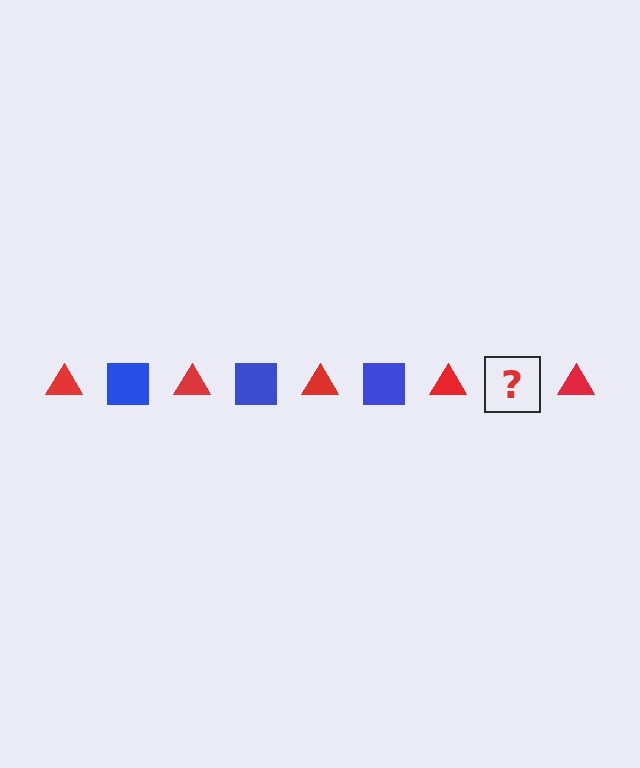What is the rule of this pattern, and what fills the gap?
The rule is that the pattern alternates between red triangle and blue square. The gap should be filled with a blue square.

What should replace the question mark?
The question mark should be replaced with a blue square.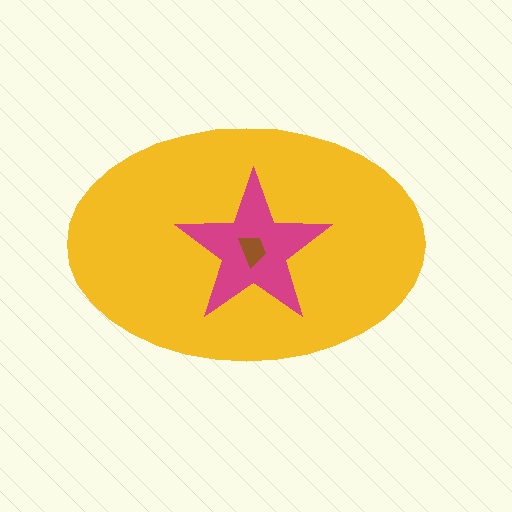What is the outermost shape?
The yellow ellipse.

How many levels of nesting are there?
3.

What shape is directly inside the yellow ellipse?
The magenta star.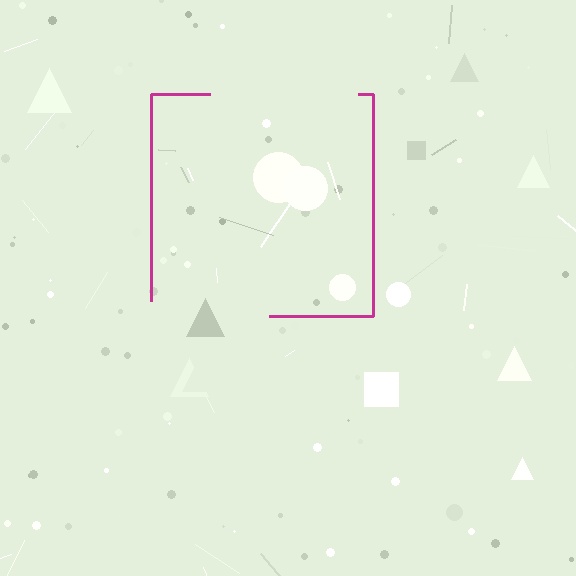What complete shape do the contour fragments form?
The contour fragments form a square.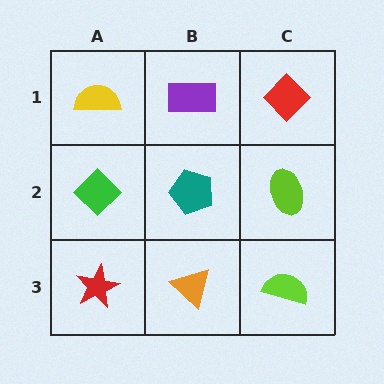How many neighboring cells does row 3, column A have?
2.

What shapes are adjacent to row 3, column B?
A teal pentagon (row 2, column B), a red star (row 3, column A), a lime semicircle (row 3, column C).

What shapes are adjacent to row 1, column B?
A teal pentagon (row 2, column B), a yellow semicircle (row 1, column A), a red diamond (row 1, column C).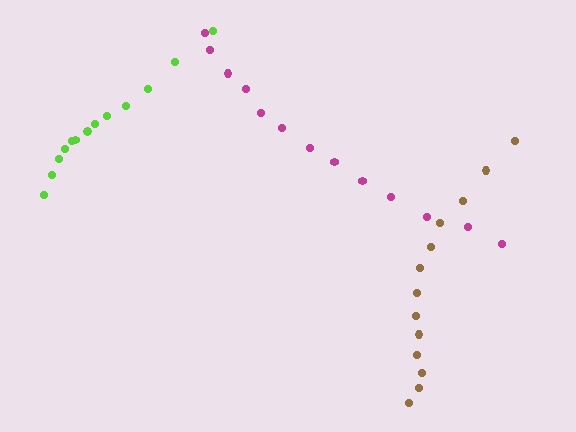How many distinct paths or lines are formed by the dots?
There are 3 distinct paths.